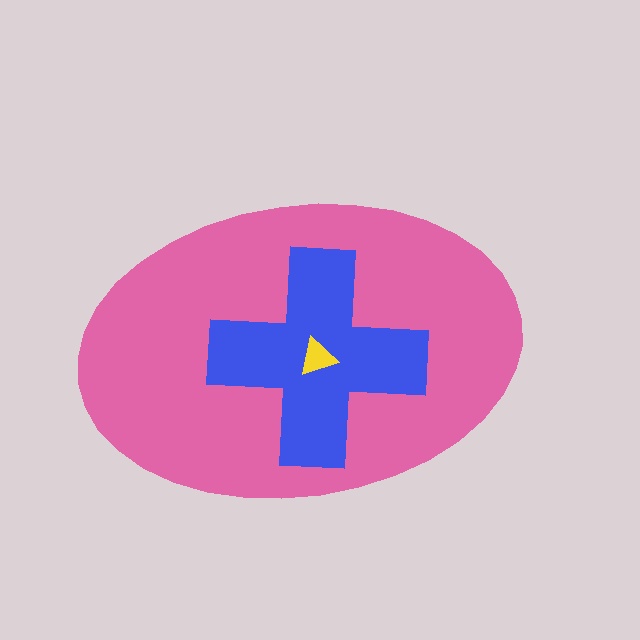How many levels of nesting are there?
3.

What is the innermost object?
The yellow triangle.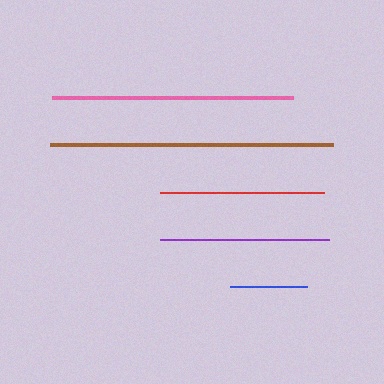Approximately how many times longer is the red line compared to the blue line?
The red line is approximately 2.2 times the length of the blue line.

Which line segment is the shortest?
The blue line is the shortest at approximately 76 pixels.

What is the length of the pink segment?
The pink segment is approximately 240 pixels long.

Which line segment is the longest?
The brown line is the longest at approximately 283 pixels.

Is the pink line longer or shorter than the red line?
The pink line is longer than the red line.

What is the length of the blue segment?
The blue segment is approximately 76 pixels long.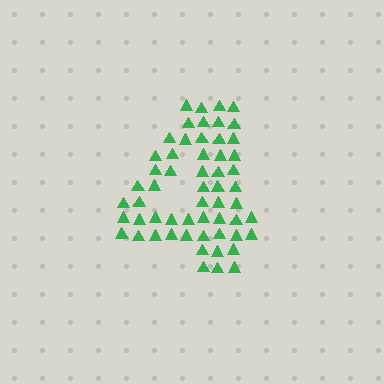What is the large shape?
The large shape is the digit 4.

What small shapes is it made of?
It is made of small triangles.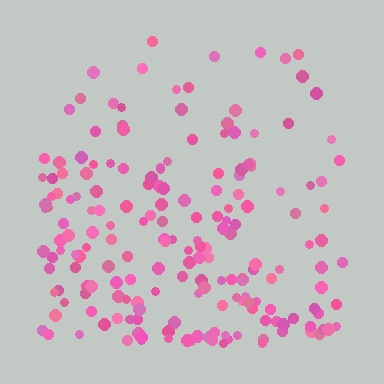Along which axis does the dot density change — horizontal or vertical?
Vertical.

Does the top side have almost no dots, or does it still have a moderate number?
Still a moderate number, just noticeably fewer than the bottom.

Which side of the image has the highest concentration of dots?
The bottom.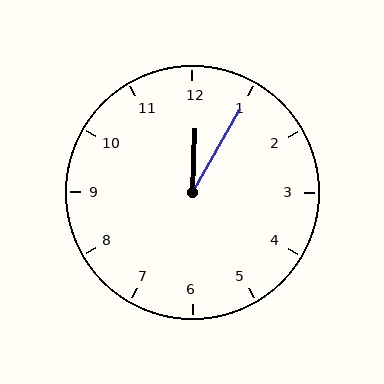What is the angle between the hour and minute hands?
Approximately 28 degrees.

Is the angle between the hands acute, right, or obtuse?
It is acute.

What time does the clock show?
12:05.